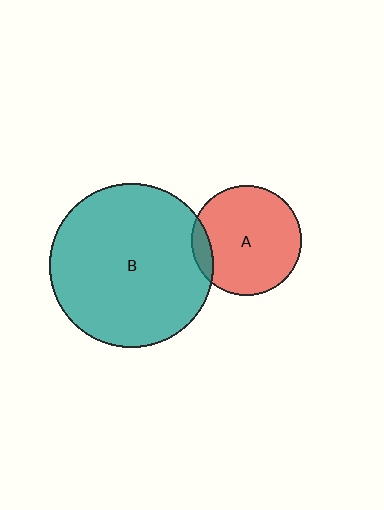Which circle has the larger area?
Circle B (teal).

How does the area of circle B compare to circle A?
Approximately 2.2 times.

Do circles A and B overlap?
Yes.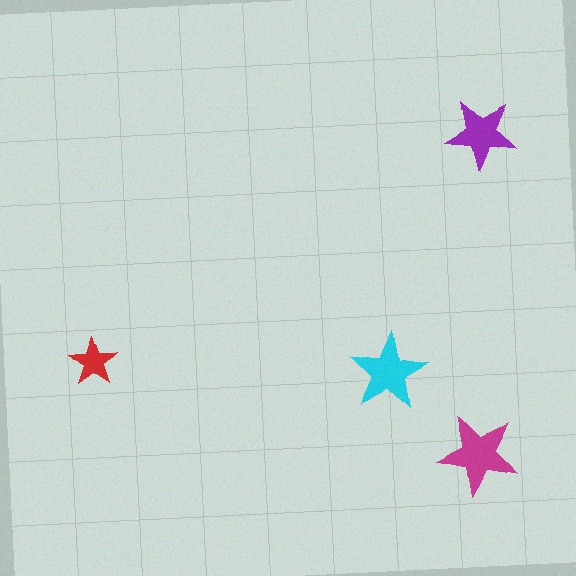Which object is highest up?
The purple star is topmost.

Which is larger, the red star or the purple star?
The purple one.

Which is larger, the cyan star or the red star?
The cyan one.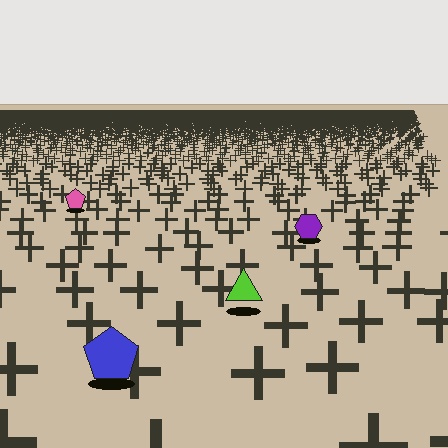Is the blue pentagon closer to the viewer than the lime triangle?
Yes. The blue pentagon is closer — you can tell from the texture gradient: the ground texture is coarser near it.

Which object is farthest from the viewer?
The pink pentagon is farthest from the viewer. It appears smaller and the ground texture around it is denser.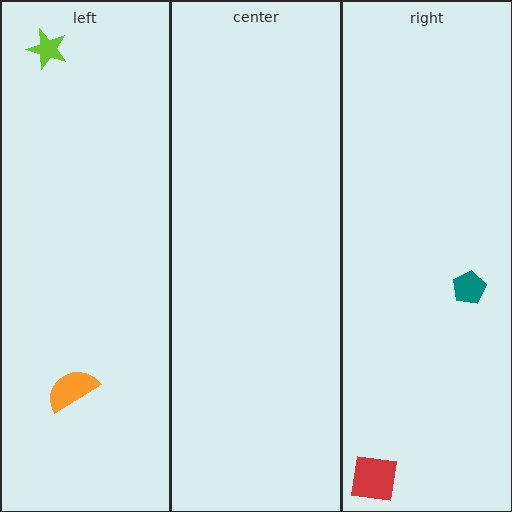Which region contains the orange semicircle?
The left region.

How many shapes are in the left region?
2.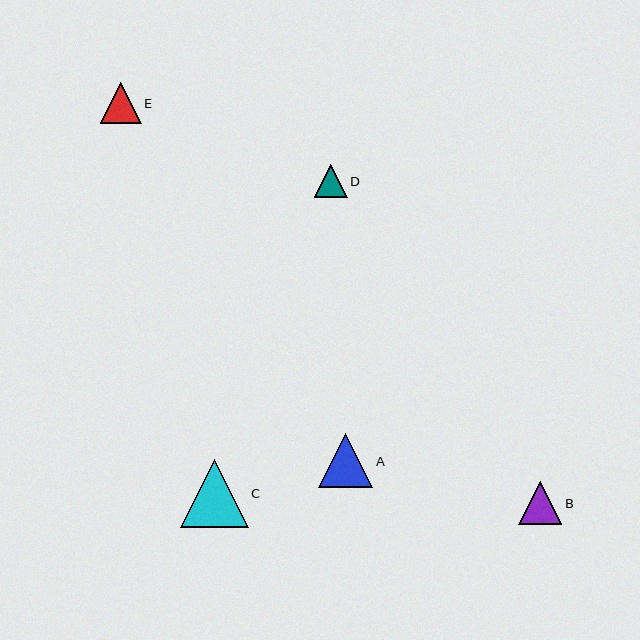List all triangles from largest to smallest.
From largest to smallest: C, A, B, E, D.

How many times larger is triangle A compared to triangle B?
Triangle A is approximately 1.2 times the size of triangle B.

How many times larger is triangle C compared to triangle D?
Triangle C is approximately 2.0 times the size of triangle D.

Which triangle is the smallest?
Triangle D is the smallest with a size of approximately 33 pixels.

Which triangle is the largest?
Triangle C is the largest with a size of approximately 67 pixels.